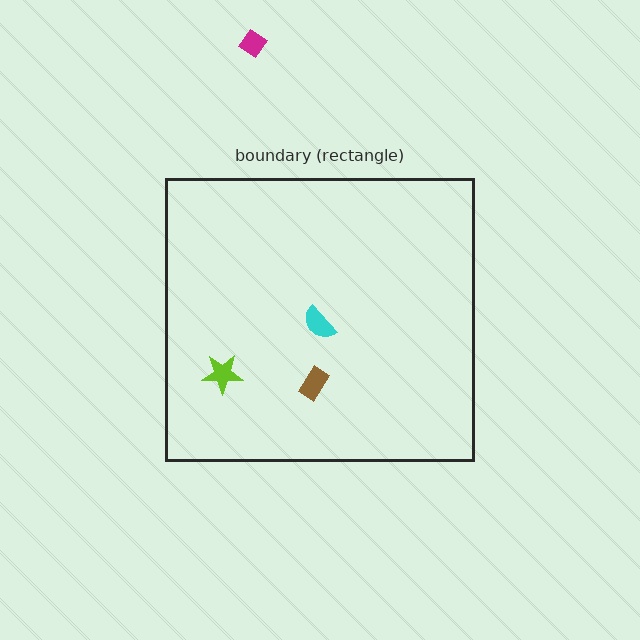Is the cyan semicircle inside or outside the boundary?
Inside.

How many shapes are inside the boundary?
3 inside, 1 outside.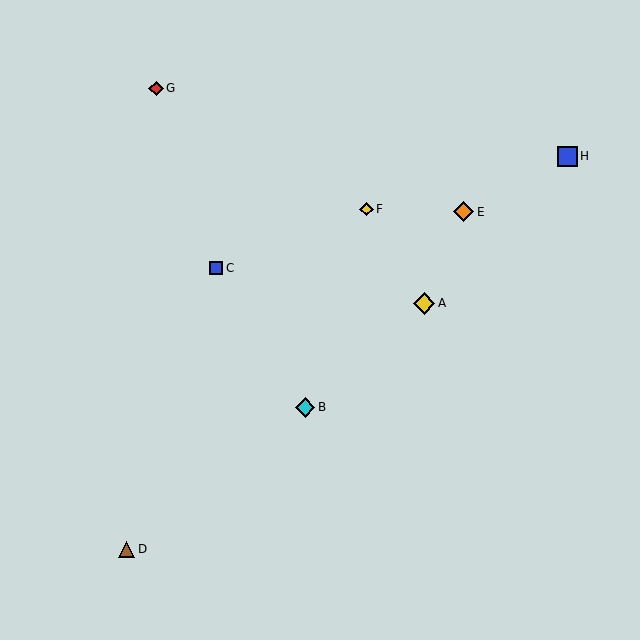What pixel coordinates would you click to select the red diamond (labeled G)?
Click at (156, 88) to select the red diamond G.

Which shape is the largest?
The yellow diamond (labeled A) is the largest.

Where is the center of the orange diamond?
The center of the orange diamond is at (464, 212).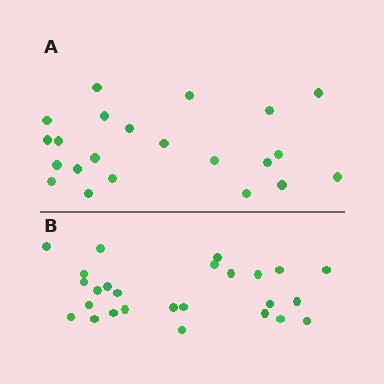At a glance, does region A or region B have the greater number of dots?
Region B (the bottom region) has more dots.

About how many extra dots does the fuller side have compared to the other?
Region B has about 4 more dots than region A.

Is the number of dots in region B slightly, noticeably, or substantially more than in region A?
Region B has only slightly more — the two regions are fairly close. The ratio is roughly 1.2 to 1.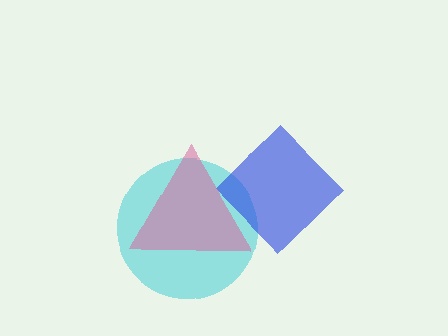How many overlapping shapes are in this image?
There are 3 overlapping shapes in the image.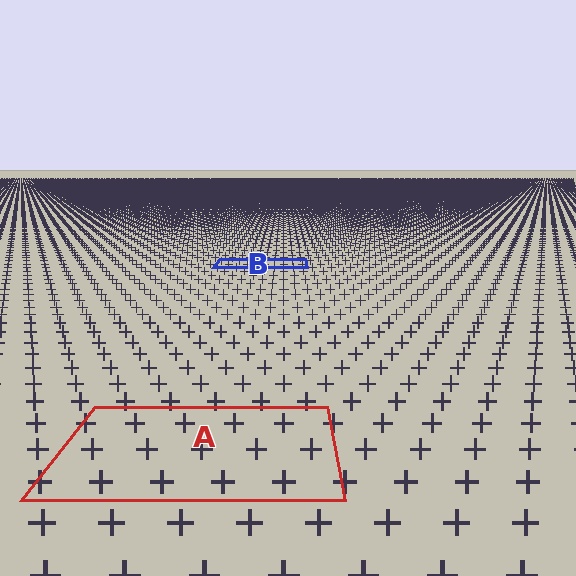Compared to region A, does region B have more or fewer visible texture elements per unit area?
Region B has more texture elements per unit area — they are packed more densely because it is farther away.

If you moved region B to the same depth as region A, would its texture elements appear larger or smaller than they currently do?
They would appear larger. At a closer depth, the same texture elements are projected at a bigger on-screen size.